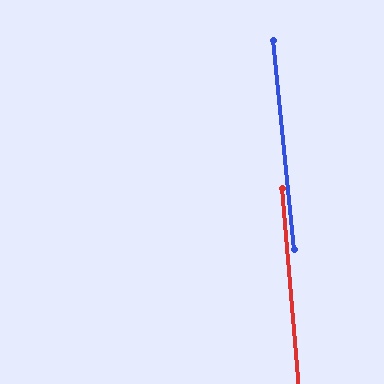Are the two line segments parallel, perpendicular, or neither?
Parallel — their directions differ by only 1.0°.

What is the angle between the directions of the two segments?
Approximately 1 degree.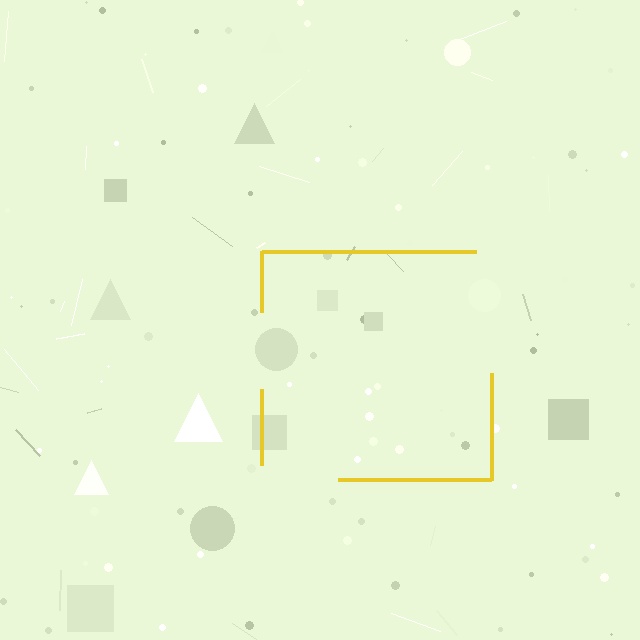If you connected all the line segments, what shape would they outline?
They would outline a square.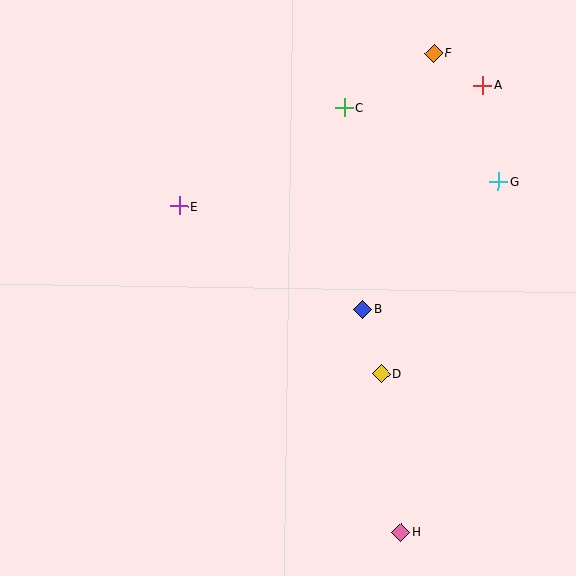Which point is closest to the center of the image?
Point B at (362, 309) is closest to the center.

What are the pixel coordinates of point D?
Point D is at (381, 374).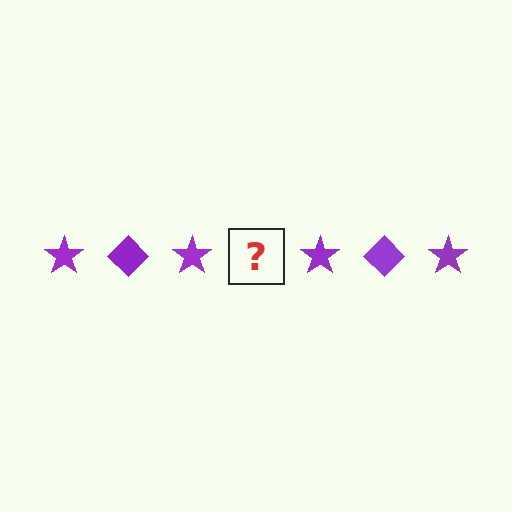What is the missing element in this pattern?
The missing element is a purple diamond.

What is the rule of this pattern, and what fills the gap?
The rule is that the pattern cycles through star, diamond shapes in purple. The gap should be filled with a purple diamond.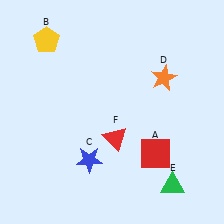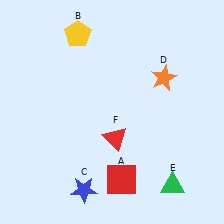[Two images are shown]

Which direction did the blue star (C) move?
The blue star (C) moved down.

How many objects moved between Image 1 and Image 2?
3 objects moved between the two images.